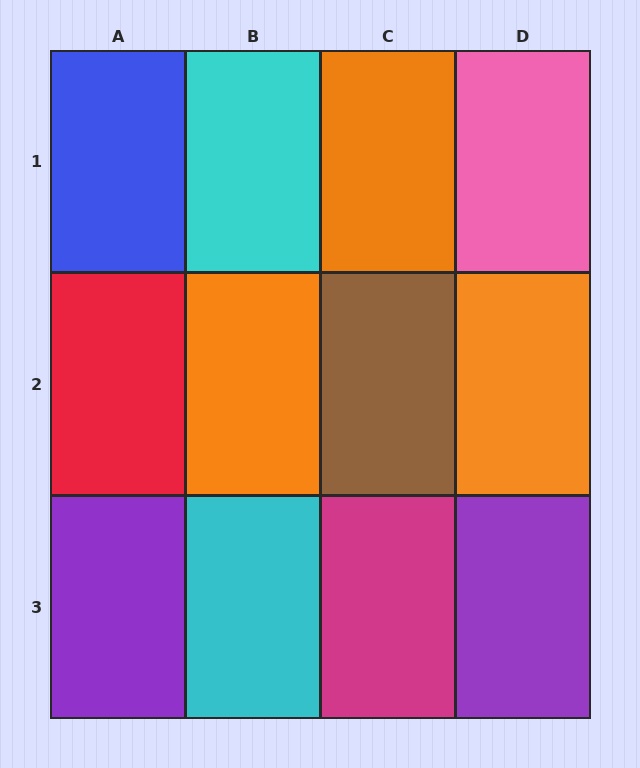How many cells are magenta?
1 cell is magenta.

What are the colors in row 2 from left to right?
Red, orange, brown, orange.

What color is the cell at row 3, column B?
Cyan.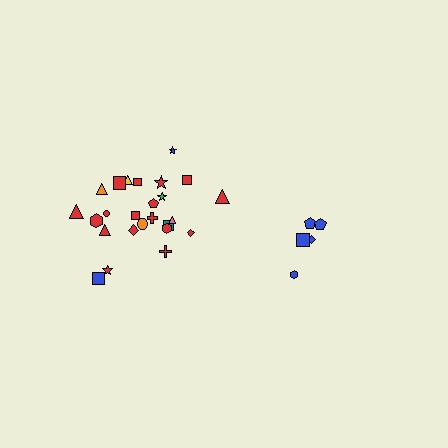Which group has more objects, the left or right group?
The left group.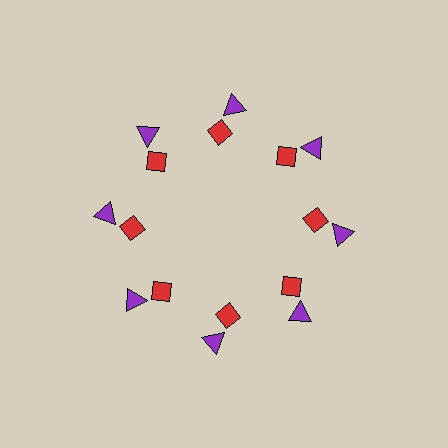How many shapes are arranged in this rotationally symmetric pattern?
There are 16 shapes, arranged in 8 groups of 2.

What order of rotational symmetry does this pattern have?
This pattern has 8-fold rotational symmetry.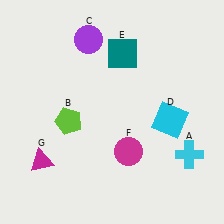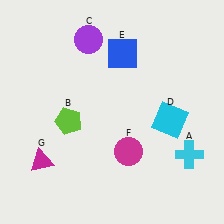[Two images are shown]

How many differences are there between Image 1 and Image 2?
There is 1 difference between the two images.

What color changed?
The square (E) changed from teal in Image 1 to blue in Image 2.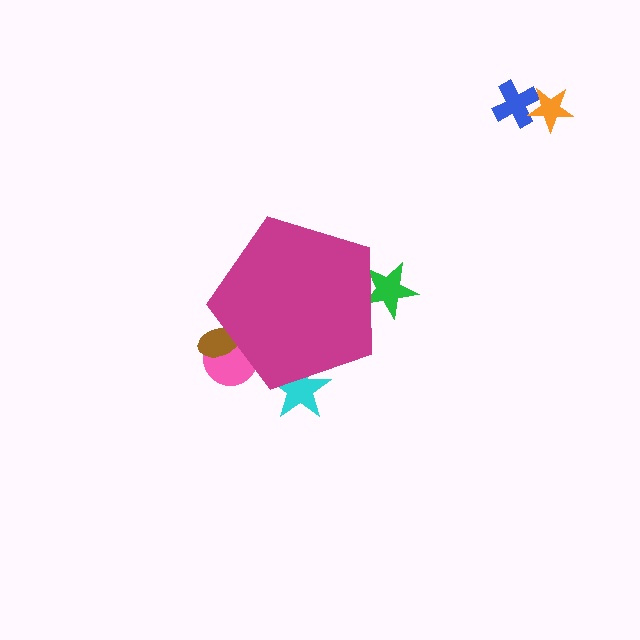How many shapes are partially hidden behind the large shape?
4 shapes are partially hidden.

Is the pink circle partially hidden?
Yes, the pink circle is partially hidden behind the magenta pentagon.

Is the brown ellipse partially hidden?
Yes, the brown ellipse is partially hidden behind the magenta pentagon.